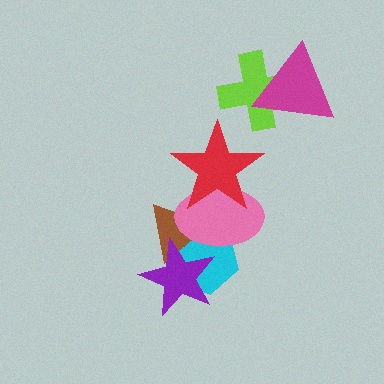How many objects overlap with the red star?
2 objects overlap with the red star.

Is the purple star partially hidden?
No, no other shape covers it.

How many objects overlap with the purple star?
3 objects overlap with the purple star.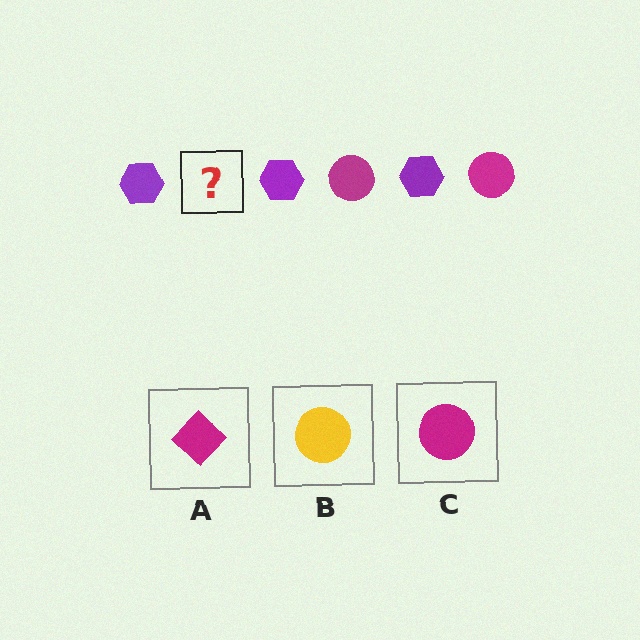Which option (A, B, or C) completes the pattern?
C.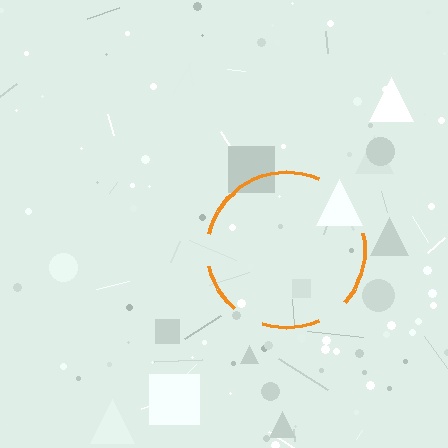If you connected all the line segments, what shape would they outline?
They would outline a circle.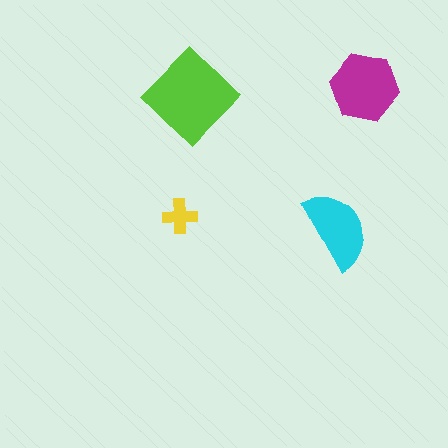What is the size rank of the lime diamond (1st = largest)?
1st.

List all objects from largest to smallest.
The lime diamond, the magenta hexagon, the cyan semicircle, the yellow cross.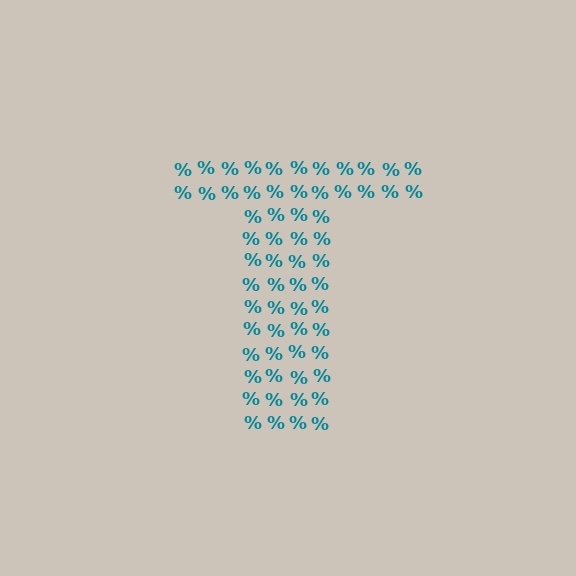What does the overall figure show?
The overall figure shows the letter T.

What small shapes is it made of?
It is made of small percent signs.